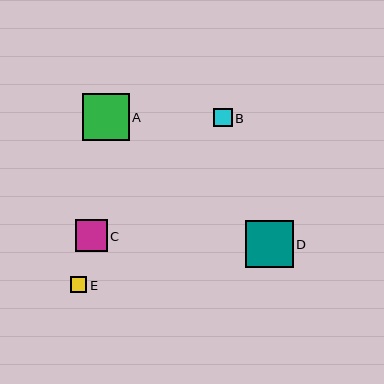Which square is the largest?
Square D is the largest with a size of approximately 47 pixels.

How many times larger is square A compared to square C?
Square A is approximately 1.5 times the size of square C.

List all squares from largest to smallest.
From largest to smallest: D, A, C, B, E.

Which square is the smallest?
Square E is the smallest with a size of approximately 16 pixels.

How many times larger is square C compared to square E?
Square C is approximately 2.0 times the size of square E.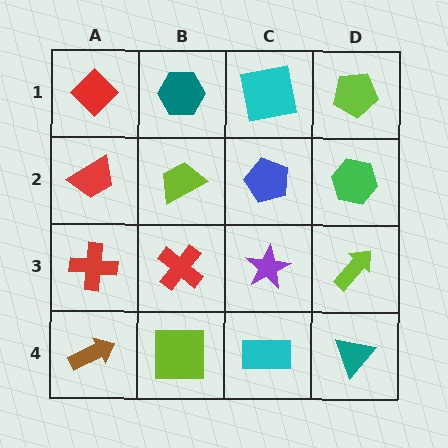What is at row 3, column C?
A purple star.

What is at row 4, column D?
A teal triangle.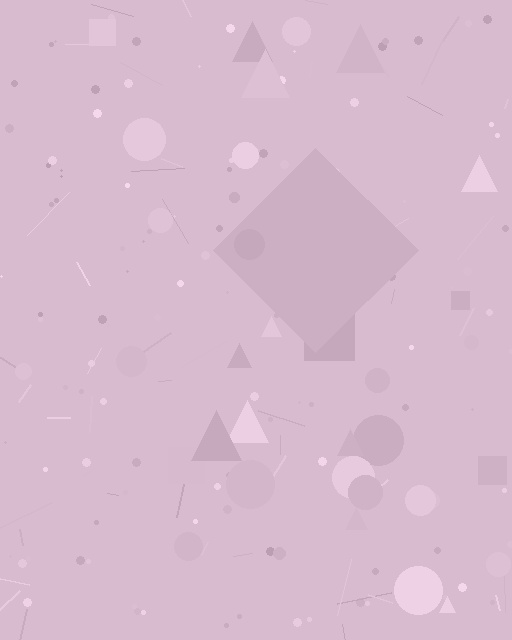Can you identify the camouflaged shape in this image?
The camouflaged shape is a diamond.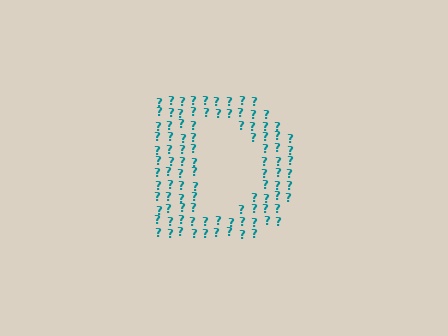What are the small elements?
The small elements are question marks.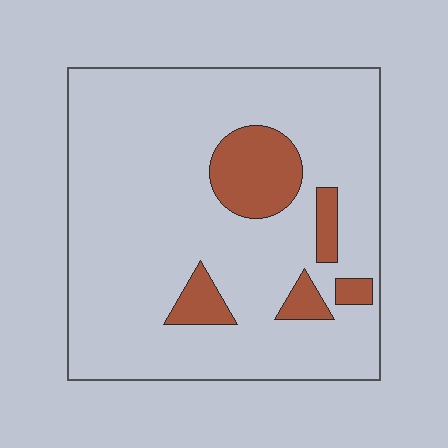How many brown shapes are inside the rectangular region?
5.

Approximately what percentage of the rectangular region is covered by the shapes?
Approximately 15%.